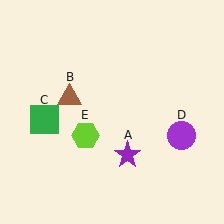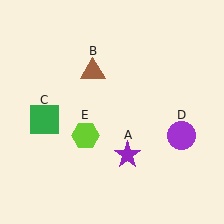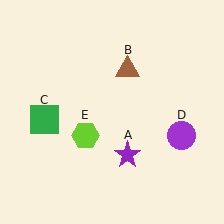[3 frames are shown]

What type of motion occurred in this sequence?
The brown triangle (object B) rotated clockwise around the center of the scene.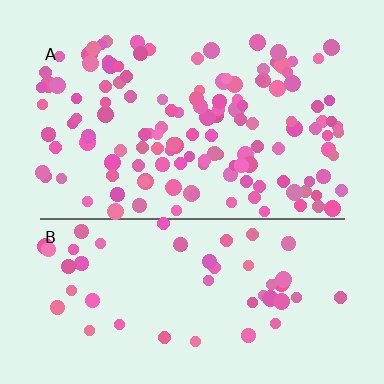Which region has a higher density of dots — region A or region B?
A (the top).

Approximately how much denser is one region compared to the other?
Approximately 2.7× — region A over region B.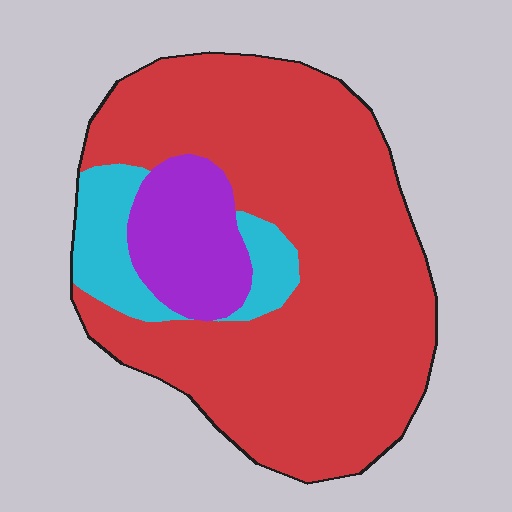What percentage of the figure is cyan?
Cyan covers about 10% of the figure.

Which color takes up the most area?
Red, at roughly 75%.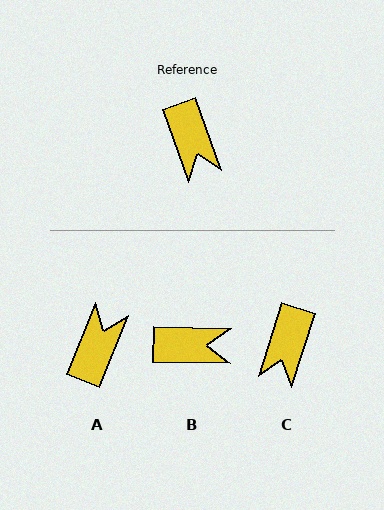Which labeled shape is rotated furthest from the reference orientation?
A, about 138 degrees away.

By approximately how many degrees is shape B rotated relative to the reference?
Approximately 69 degrees counter-clockwise.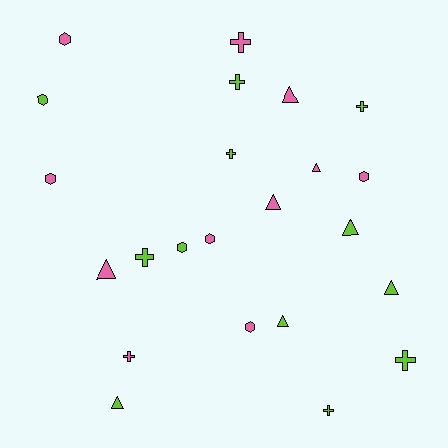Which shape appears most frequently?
Cross, with 8 objects.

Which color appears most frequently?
Lime, with 12 objects.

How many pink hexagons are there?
There are 5 pink hexagons.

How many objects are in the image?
There are 23 objects.